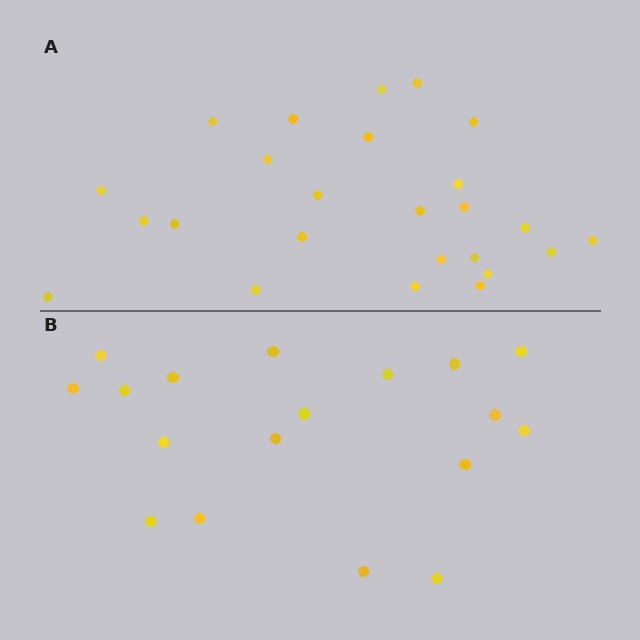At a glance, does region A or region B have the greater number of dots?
Region A (the top region) has more dots.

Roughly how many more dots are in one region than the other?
Region A has roughly 8 or so more dots than region B.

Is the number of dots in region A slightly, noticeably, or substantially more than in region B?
Region A has noticeably more, but not dramatically so. The ratio is roughly 1.4 to 1.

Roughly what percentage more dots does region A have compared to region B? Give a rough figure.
About 40% more.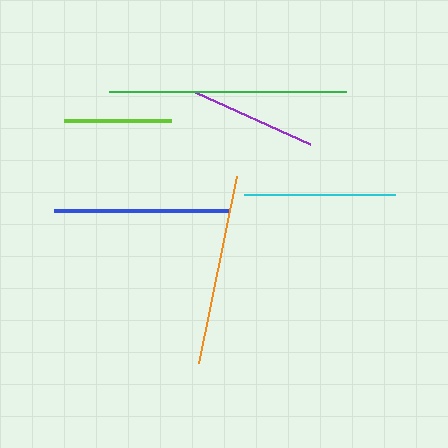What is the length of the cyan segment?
The cyan segment is approximately 151 pixels long.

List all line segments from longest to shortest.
From longest to shortest: green, orange, blue, cyan, purple, lime.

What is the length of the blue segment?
The blue segment is approximately 176 pixels long.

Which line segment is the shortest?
The lime line is the shortest at approximately 108 pixels.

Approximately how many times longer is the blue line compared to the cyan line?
The blue line is approximately 1.2 times the length of the cyan line.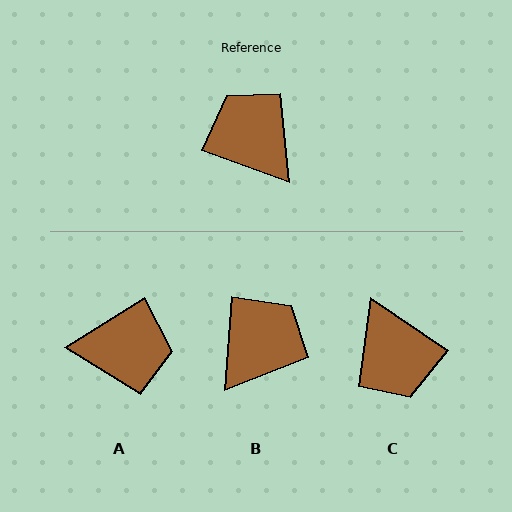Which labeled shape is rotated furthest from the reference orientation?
C, about 166 degrees away.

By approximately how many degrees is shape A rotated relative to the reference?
Approximately 128 degrees clockwise.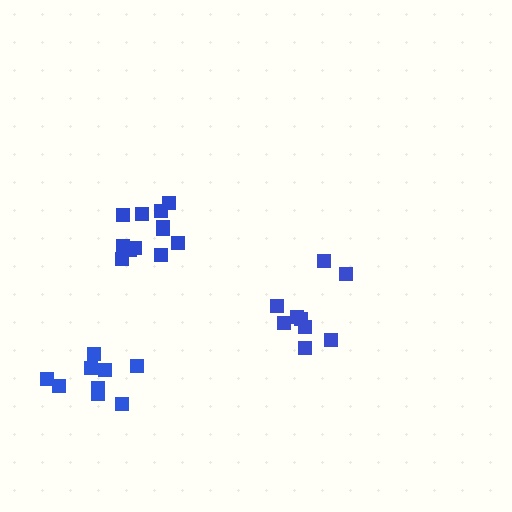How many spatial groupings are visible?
There are 3 spatial groupings.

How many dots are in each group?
Group 1: 13 dots, Group 2: 9 dots, Group 3: 9 dots (31 total).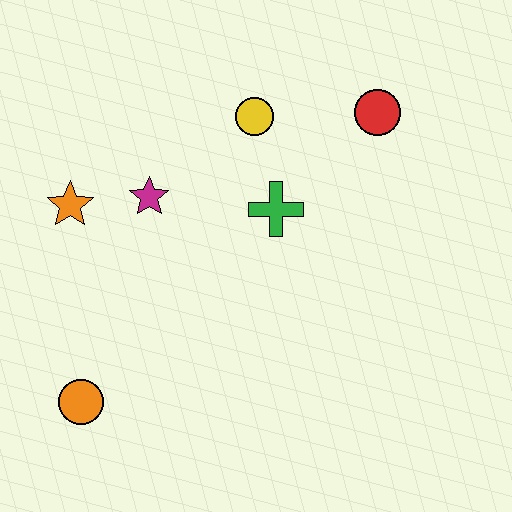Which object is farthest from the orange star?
The red circle is farthest from the orange star.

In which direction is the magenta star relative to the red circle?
The magenta star is to the left of the red circle.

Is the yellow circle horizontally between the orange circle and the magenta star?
No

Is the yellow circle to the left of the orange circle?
No